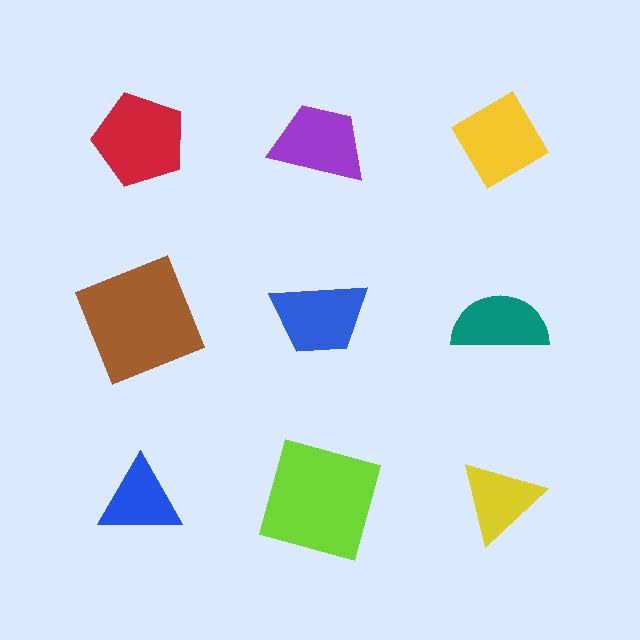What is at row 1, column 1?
A red pentagon.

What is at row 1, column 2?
A purple trapezoid.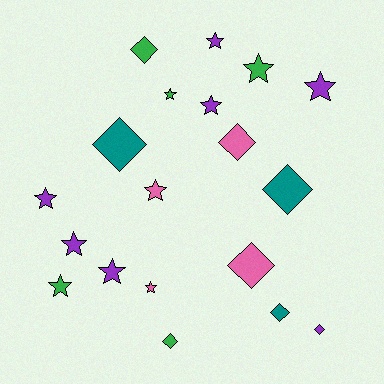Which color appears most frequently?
Purple, with 7 objects.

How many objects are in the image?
There are 19 objects.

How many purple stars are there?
There are 6 purple stars.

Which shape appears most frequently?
Star, with 11 objects.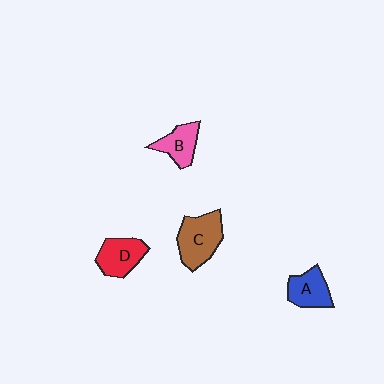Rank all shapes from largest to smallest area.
From largest to smallest: C (brown), D (red), A (blue), B (pink).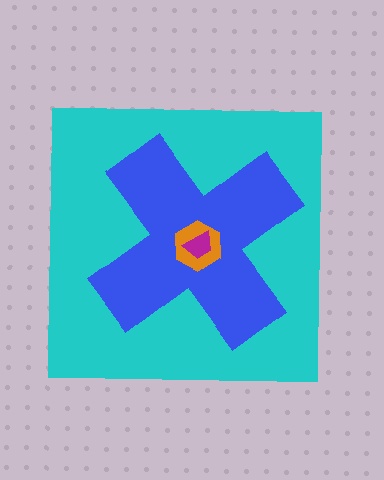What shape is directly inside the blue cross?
The orange hexagon.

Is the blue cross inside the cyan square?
Yes.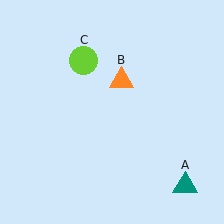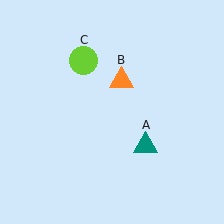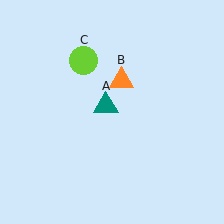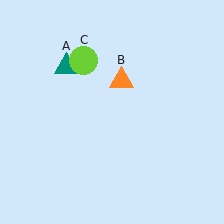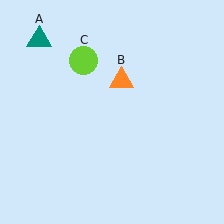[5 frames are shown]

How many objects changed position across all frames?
1 object changed position: teal triangle (object A).